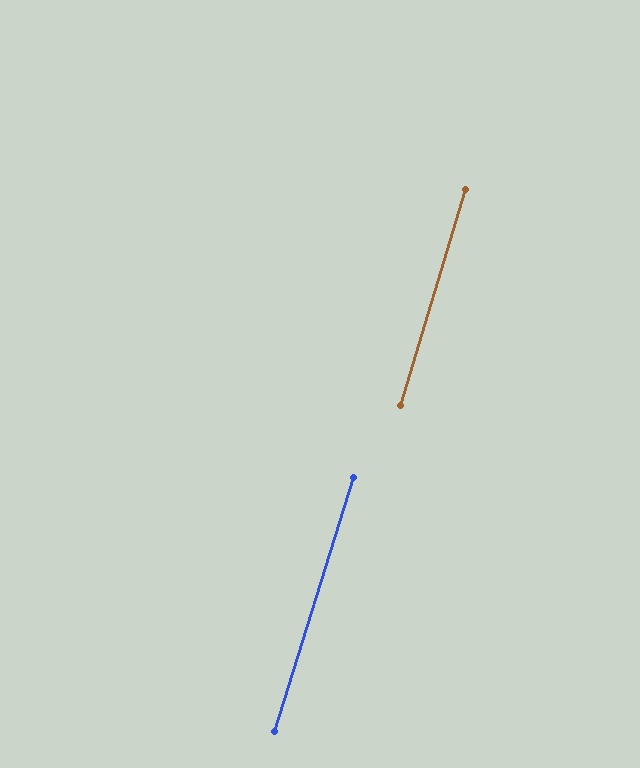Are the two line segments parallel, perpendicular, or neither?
Parallel — their directions differ by only 0.7°.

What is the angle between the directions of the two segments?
Approximately 1 degree.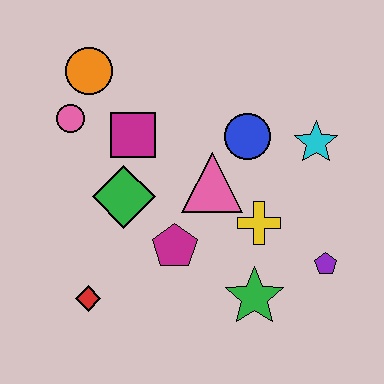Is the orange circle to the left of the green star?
Yes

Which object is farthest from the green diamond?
The purple pentagon is farthest from the green diamond.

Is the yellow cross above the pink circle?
No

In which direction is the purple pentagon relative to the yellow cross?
The purple pentagon is to the right of the yellow cross.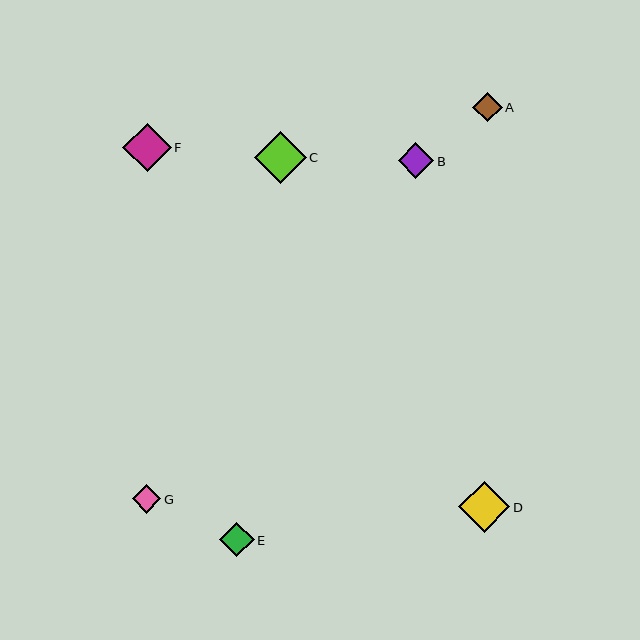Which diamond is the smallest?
Diamond G is the smallest with a size of approximately 28 pixels.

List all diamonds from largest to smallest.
From largest to smallest: C, D, F, B, E, A, G.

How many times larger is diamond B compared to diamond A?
Diamond B is approximately 1.2 times the size of diamond A.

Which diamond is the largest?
Diamond C is the largest with a size of approximately 52 pixels.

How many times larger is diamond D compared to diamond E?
Diamond D is approximately 1.5 times the size of diamond E.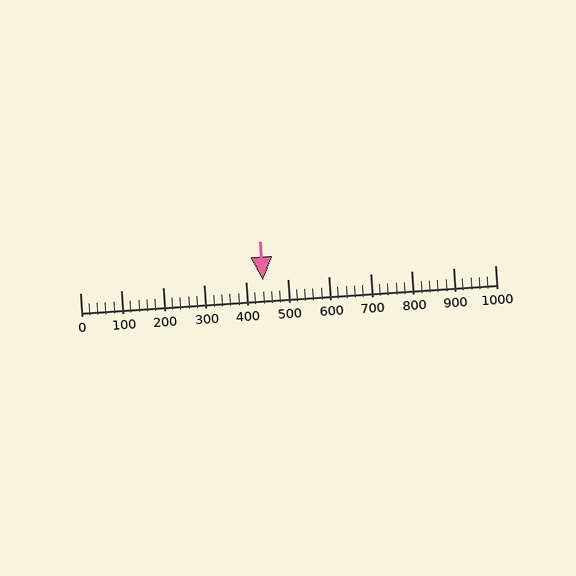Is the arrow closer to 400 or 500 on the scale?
The arrow is closer to 400.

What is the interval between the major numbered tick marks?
The major tick marks are spaced 100 units apart.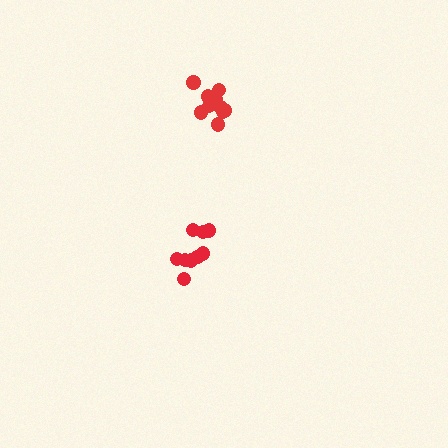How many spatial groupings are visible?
There are 2 spatial groupings.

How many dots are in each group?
Group 1: 9 dots, Group 2: 10 dots (19 total).